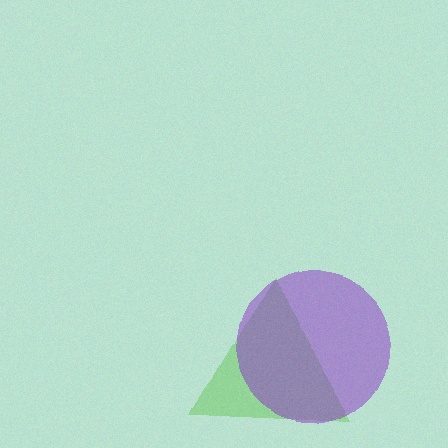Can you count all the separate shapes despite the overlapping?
Yes, there are 2 separate shapes.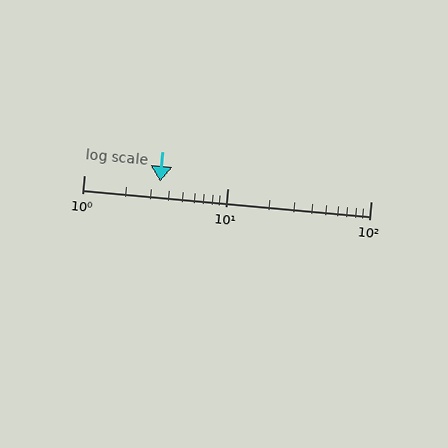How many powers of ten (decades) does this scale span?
The scale spans 2 decades, from 1 to 100.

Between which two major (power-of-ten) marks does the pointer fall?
The pointer is between 1 and 10.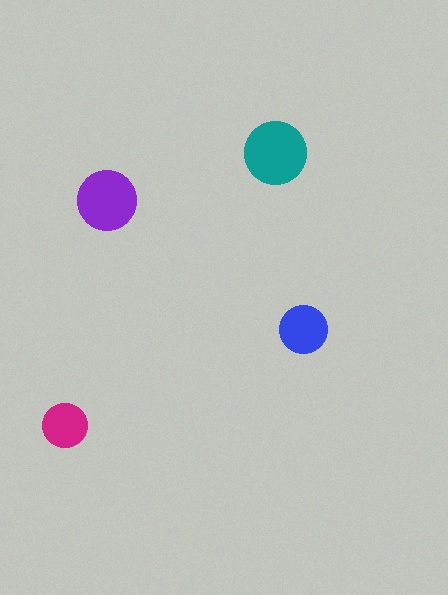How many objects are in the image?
There are 4 objects in the image.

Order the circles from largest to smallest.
the teal one, the purple one, the blue one, the magenta one.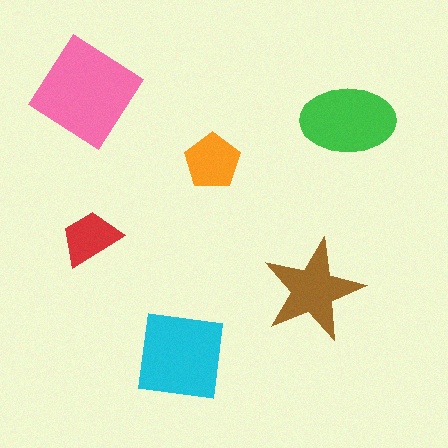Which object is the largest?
The pink diamond.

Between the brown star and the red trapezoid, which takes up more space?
The brown star.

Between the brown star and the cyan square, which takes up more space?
The cyan square.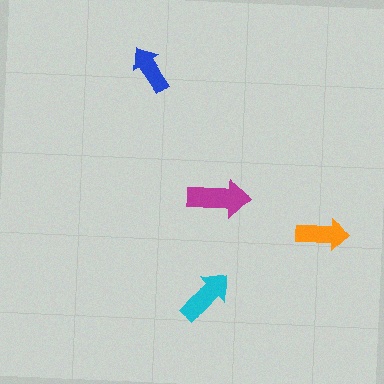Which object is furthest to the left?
The blue arrow is leftmost.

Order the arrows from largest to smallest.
the magenta one, the cyan one, the orange one, the blue one.